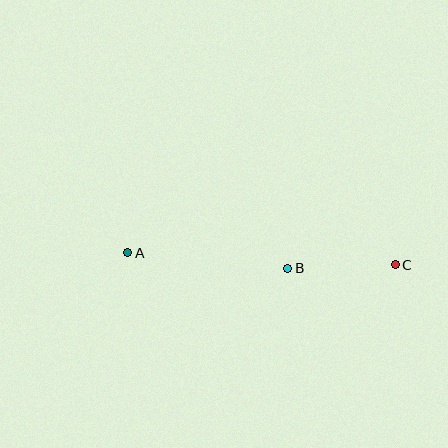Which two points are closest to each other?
Points B and C are closest to each other.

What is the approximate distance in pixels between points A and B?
The distance between A and B is approximately 161 pixels.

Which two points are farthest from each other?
Points A and C are farthest from each other.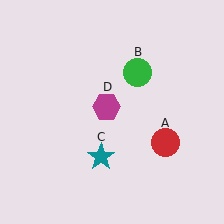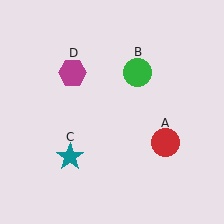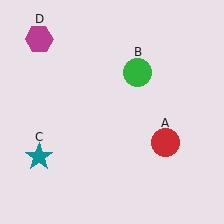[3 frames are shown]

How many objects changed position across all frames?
2 objects changed position: teal star (object C), magenta hexagon (object D).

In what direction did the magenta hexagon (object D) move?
The magenta hexagon (object D) moved up and to the left.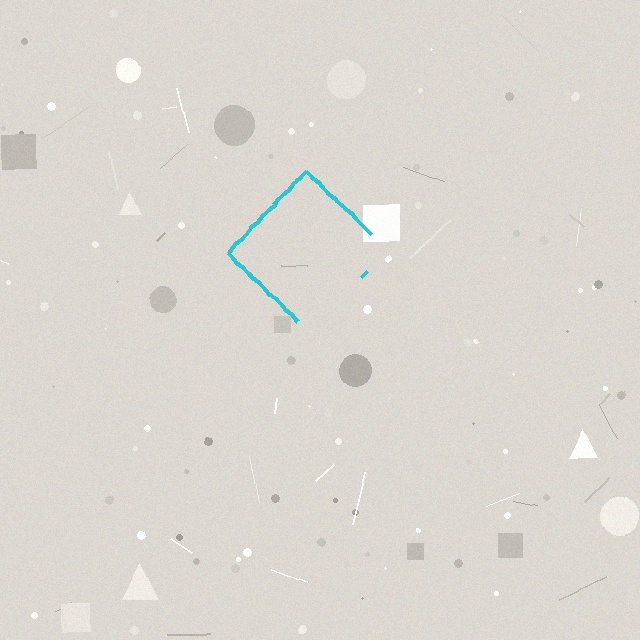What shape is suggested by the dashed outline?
The dashed outline suggests a diamond.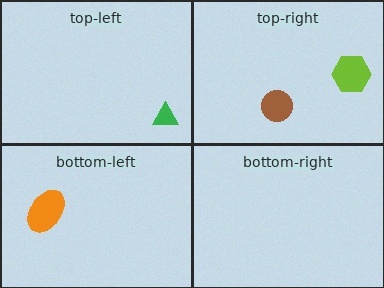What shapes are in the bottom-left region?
The orange ellipse.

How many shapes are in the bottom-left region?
1.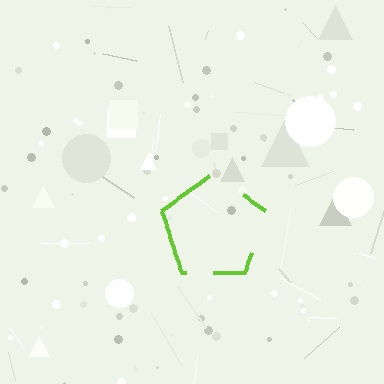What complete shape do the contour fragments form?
The contour fragments form a pentagon.